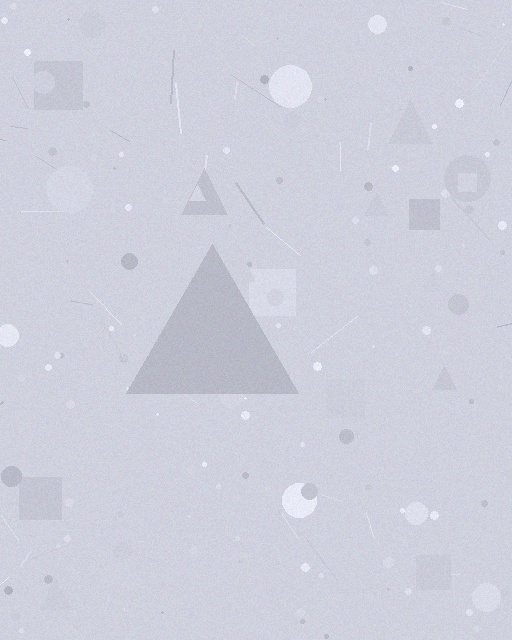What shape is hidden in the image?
A triangle is hidden in the image.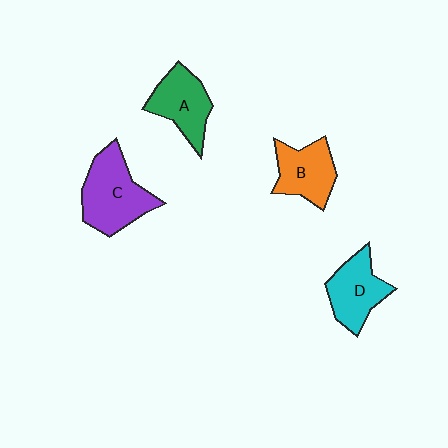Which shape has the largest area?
Shape C (purple).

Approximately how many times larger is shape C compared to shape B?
Approximately 1.4 times.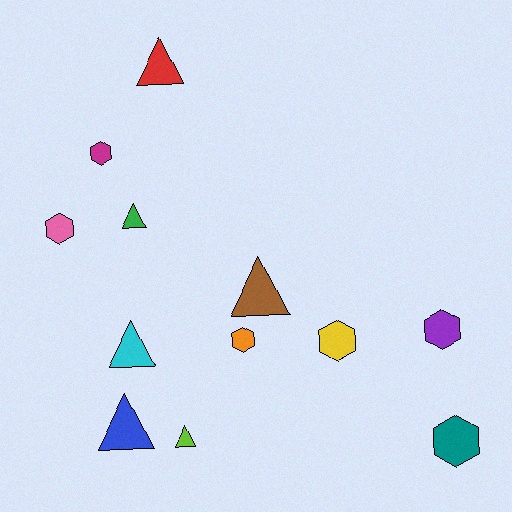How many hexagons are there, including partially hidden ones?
There are 6 hexagons.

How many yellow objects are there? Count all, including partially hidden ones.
There is 1 yellow object.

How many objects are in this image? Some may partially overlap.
There are 12 objects.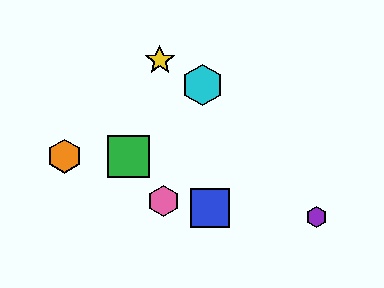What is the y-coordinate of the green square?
The green square is at y≈156.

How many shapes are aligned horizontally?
3 shapes (the red square, the green square, the orange hexagon) are aligned horizontally.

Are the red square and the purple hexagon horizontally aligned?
No, the red square is at y≈156 and the purple hexagon is at y≈217.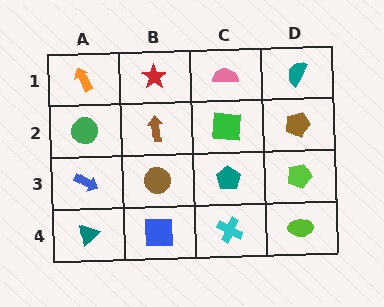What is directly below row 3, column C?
A cyan cross.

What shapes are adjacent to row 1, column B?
A brown arrow (row 2, column B), an orange arrow (row 1, column A), a pink semicircle (row 1, column C).